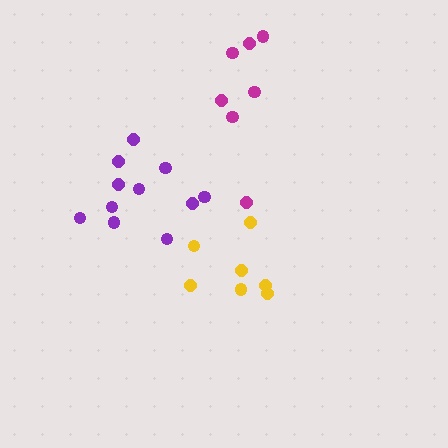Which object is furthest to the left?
The purple cluster is leftmost.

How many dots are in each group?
Group 1: 11 dots, Group 2: 7 dots, Group 3: 7 dots (25 total).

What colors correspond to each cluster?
The clusters are colored: purple, magenta, yellow.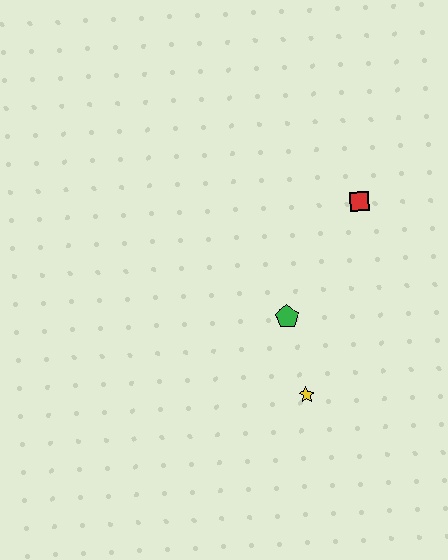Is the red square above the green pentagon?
Yes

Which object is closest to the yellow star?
The green pentagon is closest to the yellow star.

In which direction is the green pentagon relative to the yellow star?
The green pentagon is above the yellow star.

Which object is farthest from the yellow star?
The red square is farthest from the yellow star.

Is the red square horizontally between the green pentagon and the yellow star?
No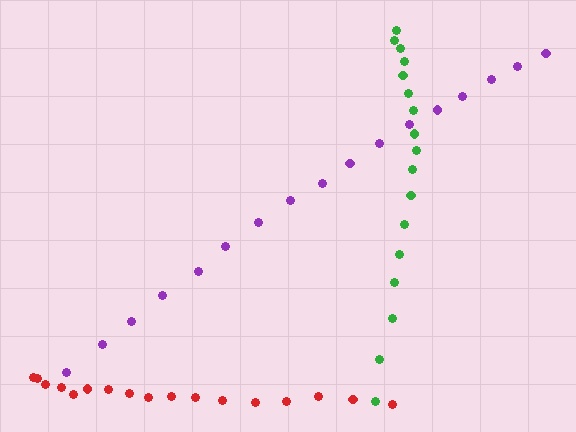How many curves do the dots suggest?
There are 3 distinct paths.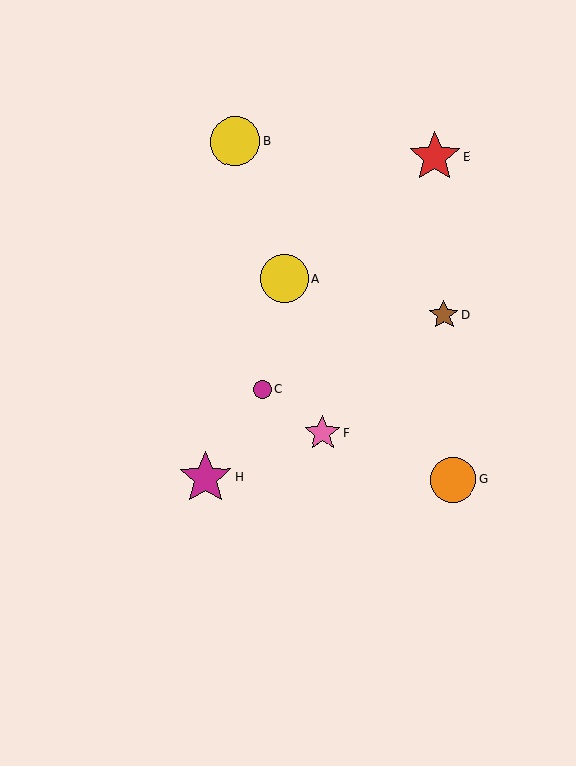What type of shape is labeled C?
Shape C is a magenta circle.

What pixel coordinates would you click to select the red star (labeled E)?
Click at (435, 157) to select the red star E.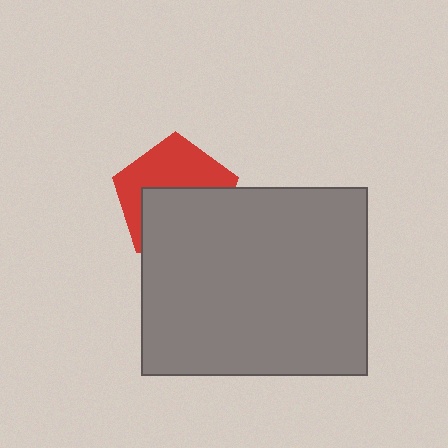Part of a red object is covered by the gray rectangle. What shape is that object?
It is a pentagon.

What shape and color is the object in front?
The object in front is a gray rectangle.